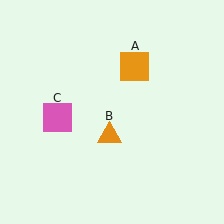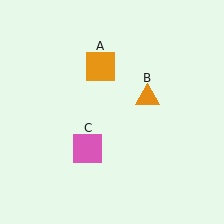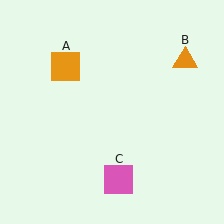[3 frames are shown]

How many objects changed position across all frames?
3 objects changed position: orange square (object A), orange triangle (object B), pink square (object C).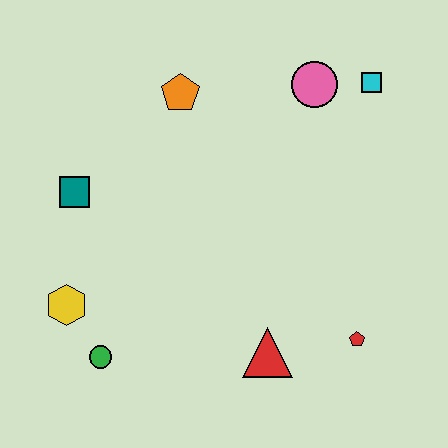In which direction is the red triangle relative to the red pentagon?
The red triangle is to the left of the red pentagon.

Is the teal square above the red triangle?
Yes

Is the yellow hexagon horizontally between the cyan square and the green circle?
No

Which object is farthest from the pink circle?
The green circle is farthest from the pink circle.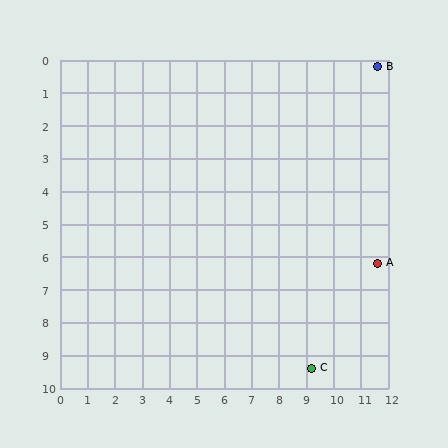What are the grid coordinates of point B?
Point B is at approximately (11.6, 0.2).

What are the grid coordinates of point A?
Point A is at approximately (11.6, 6.2).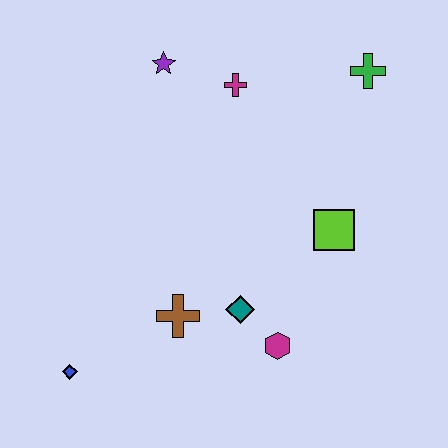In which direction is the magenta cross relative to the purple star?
The magenta cross is to the right of the purple star.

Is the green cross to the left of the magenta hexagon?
No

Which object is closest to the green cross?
The magenta cross is closest to the green cross.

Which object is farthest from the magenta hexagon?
The purple star is farthest from the magenta hexagon.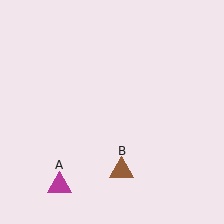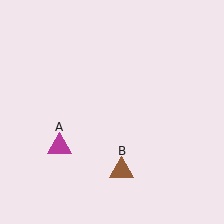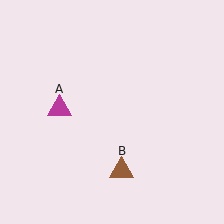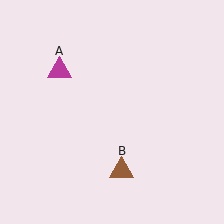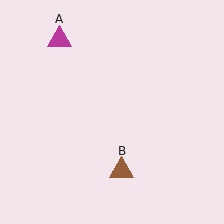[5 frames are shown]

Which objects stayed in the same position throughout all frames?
Brown triangle (object B) remained stationary.